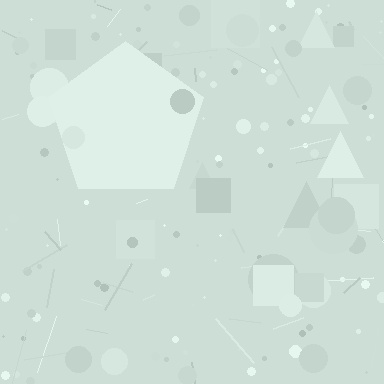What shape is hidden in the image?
A pentagon is hidden in the image.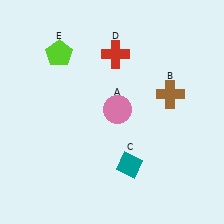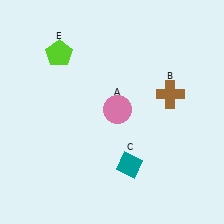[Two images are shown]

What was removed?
The red cross (D) was removed in Image 2.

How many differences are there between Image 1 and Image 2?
There is 1 difference between the two images.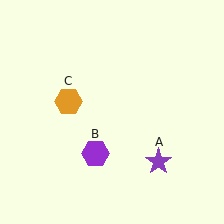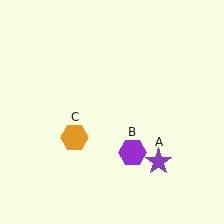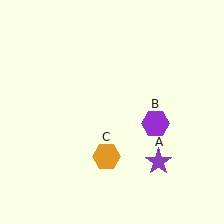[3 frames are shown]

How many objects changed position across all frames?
2 objects changed position: purple hexagon (object B), orange hexagon (object C).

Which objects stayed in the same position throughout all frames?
Purple star (object A) remained stationary.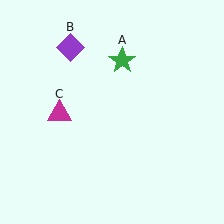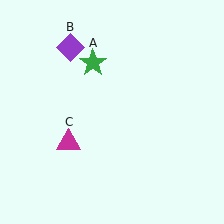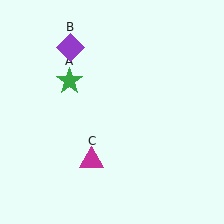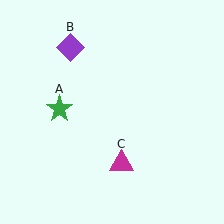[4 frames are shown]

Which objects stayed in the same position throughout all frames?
Purple diamond (object B) remained stationary.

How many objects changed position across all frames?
2 objects changed position: green star (object A), magenta triangle (object C).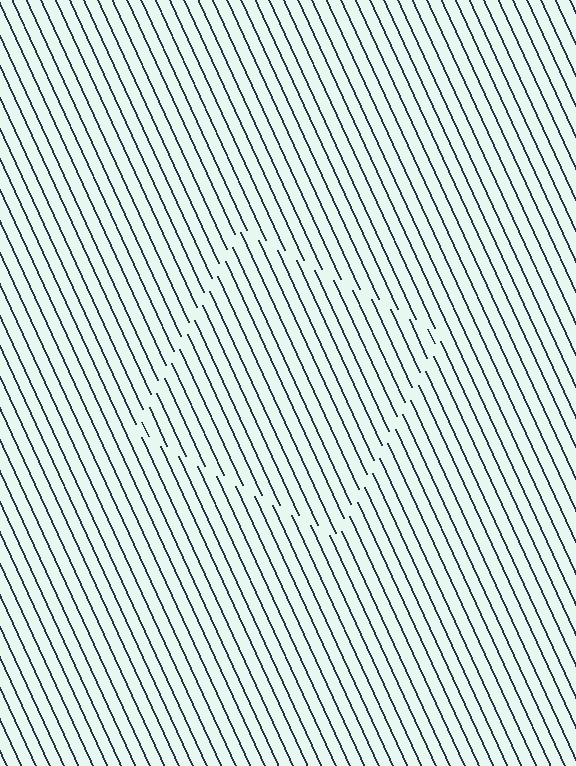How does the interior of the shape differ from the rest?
The interior of the shape contains the same grating, shifted by half a period — the contour is defined by the phase discontinuity where line-ends from the inner and outer gratings abut.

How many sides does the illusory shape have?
4 sides — the line-ends trace a square.